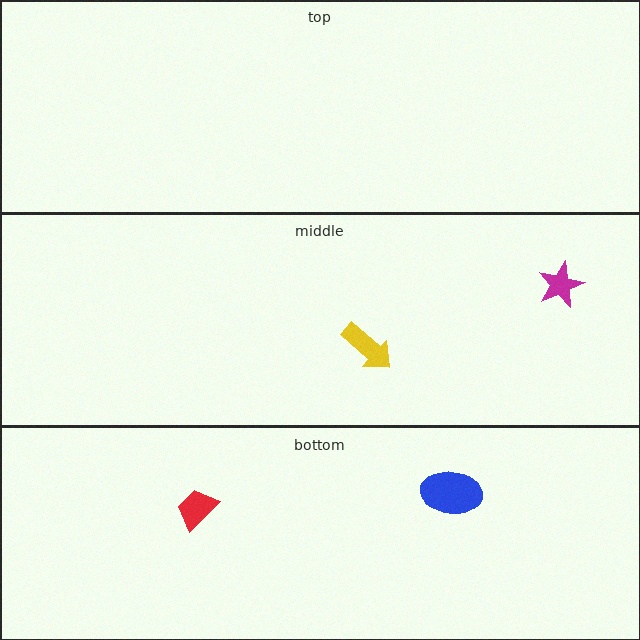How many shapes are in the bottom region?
2.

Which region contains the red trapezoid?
The bottom region.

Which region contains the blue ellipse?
The bottom region.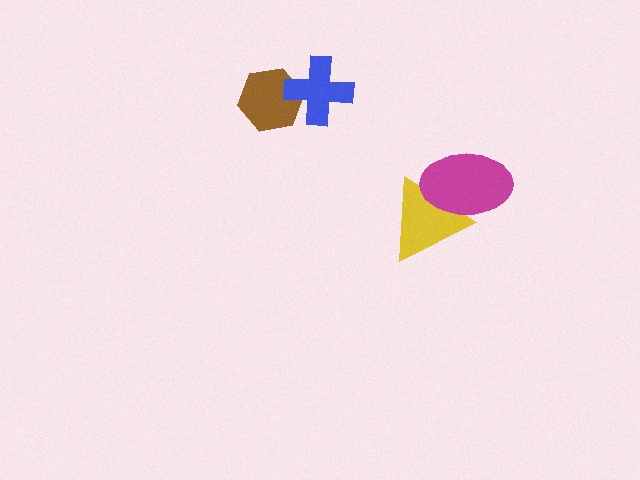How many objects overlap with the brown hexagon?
1 object overlaps with the brown hexagon.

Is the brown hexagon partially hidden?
Yes, it is partially covered by another shape.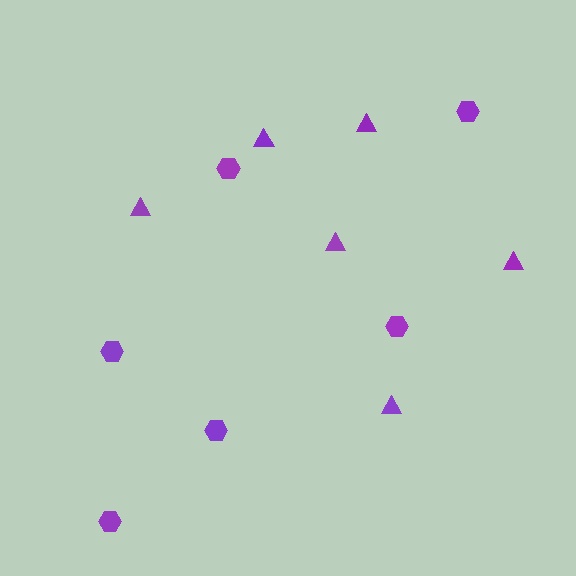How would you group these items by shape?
There are 2 groups: one group of hexagons (6) and one group of triangles (6).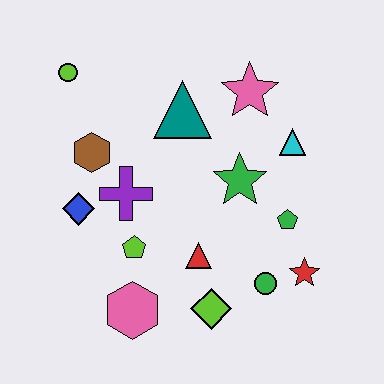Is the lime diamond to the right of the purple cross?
Yes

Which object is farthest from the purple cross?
The red star is farthest from the purple cross.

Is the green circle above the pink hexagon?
Yes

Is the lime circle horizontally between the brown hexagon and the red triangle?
No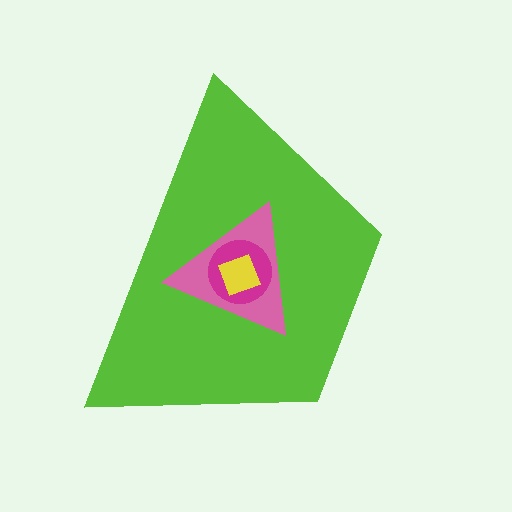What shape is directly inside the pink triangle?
The magenta circle.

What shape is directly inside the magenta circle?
The yellow square.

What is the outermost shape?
The lime trapezoid.